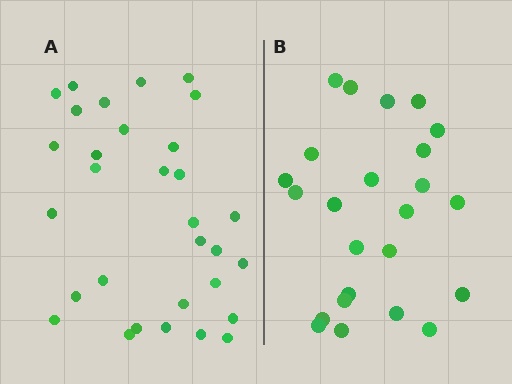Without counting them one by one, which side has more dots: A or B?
Region A (the left region) has more dots.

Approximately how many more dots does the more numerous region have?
Region A has roughly 8 or so more dots than region B.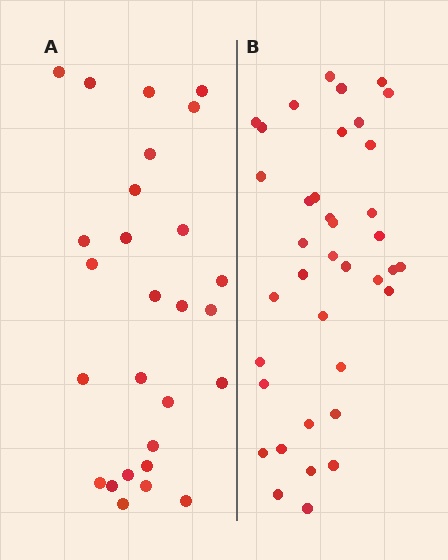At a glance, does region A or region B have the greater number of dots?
Region B (the right region) has more dots.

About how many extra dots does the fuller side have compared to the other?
Region B has roughly 12 or so more dots than region A.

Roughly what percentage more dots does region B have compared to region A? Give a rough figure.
About 40% more.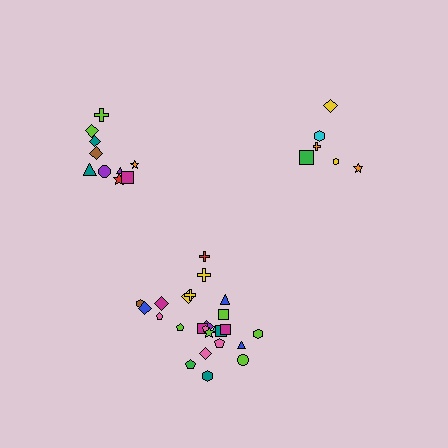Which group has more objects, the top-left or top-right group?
The top-left group.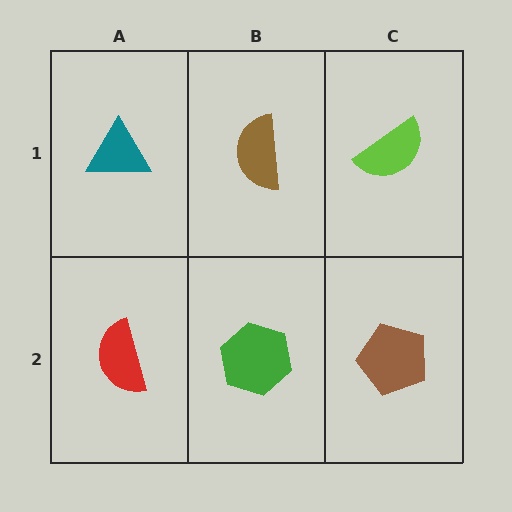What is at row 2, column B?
A green hexagon.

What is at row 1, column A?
A teal triangle.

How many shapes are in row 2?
3 shapes.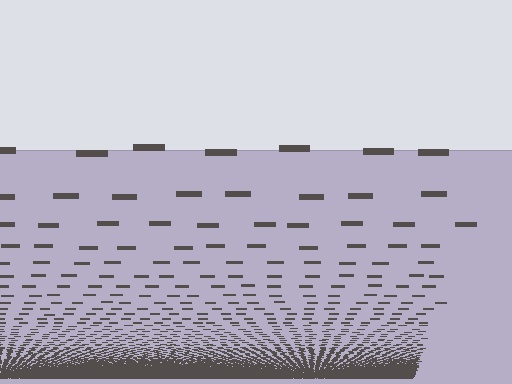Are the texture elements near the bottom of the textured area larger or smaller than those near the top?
Smaller. The gradient is inverted — elements near the bottom are smaller and denser.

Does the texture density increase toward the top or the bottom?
Density increases toward the bottom.